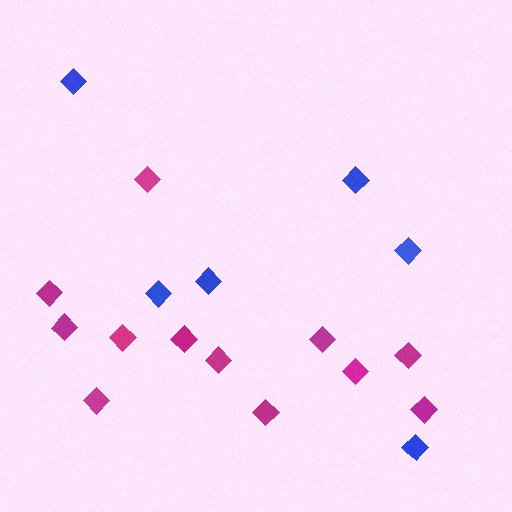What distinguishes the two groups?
There are 2 groups: one group of blue diamonds (6) and one group of magenta diamonds (12).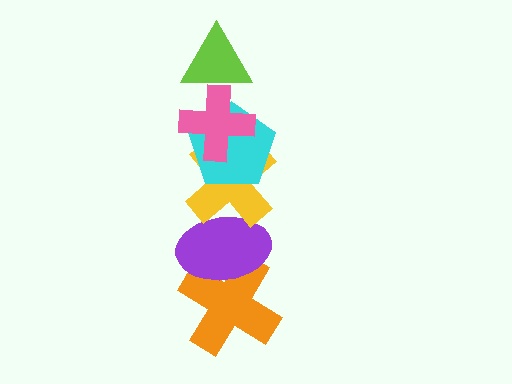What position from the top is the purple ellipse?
The purple ellipse is 5th from the top.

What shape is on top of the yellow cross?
The cyan pentagon is on top of the yellow cross.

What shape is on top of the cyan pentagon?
The pink cross is on top of the cyan pentagon.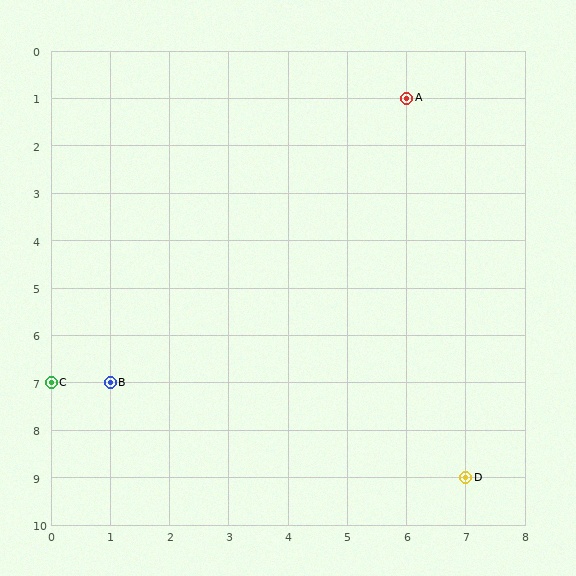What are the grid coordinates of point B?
Point B is at grid coordinates (1, 7).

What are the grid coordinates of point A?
Point A is at grid coordinates (6, 1).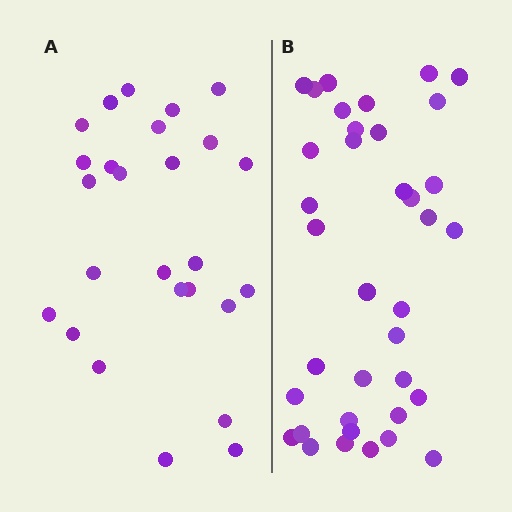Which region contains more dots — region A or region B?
Region B (the right region) has more dots.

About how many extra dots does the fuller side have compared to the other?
Region B has roughly 12 or so more dots than region A.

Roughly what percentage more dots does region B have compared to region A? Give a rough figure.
About 40% more.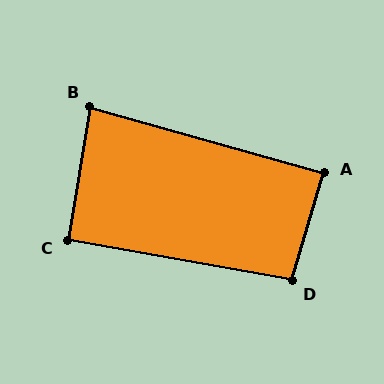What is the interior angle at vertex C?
Approximately 91 degrees (approximately right).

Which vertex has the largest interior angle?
D, at approximately 97 degrees.